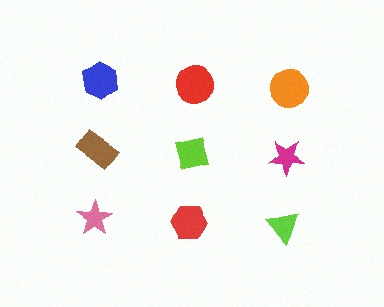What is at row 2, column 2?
A lime square.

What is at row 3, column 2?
A red hexagon.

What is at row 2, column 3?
A magenta star.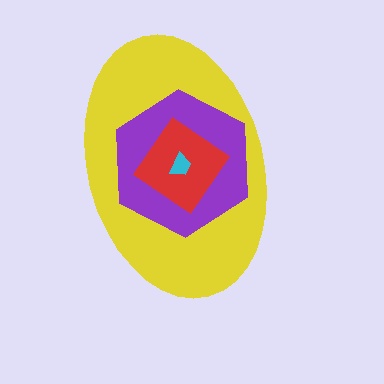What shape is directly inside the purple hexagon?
The red diamond.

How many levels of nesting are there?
4.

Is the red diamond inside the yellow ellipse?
Yes.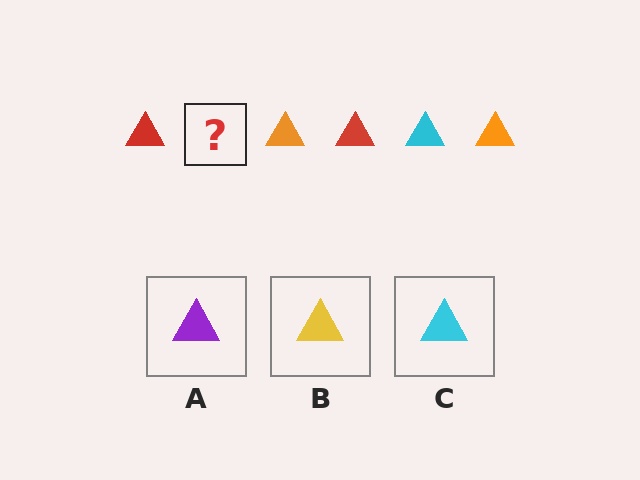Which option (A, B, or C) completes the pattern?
C.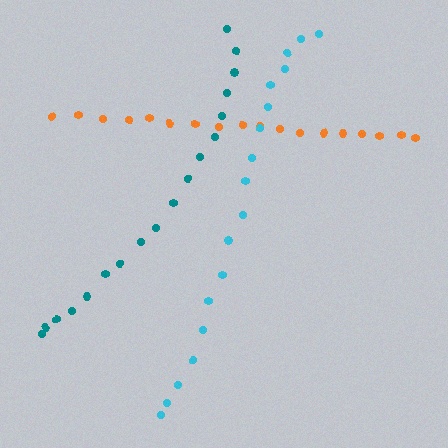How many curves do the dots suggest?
There are 3 distinct paths.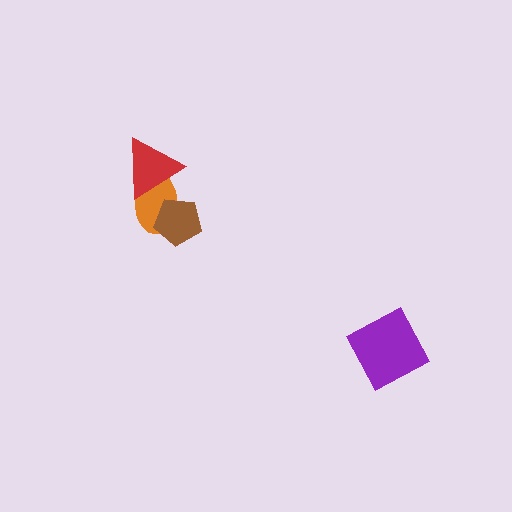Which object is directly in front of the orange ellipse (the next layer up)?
The red triangle is directly in front of the orange ellipse.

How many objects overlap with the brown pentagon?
1 object overlaps with the brown pentagon.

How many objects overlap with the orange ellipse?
2 objects overlap with the orange ellipse.